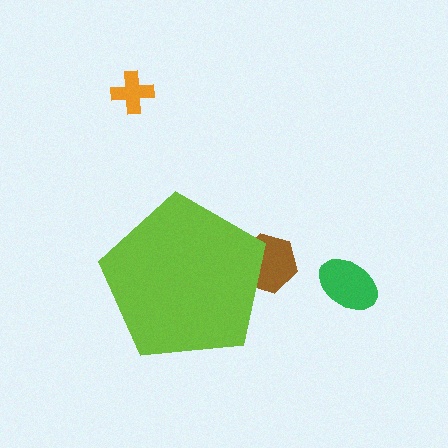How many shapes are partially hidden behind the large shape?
1 shape is partially hidden.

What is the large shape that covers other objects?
A lime pentagon.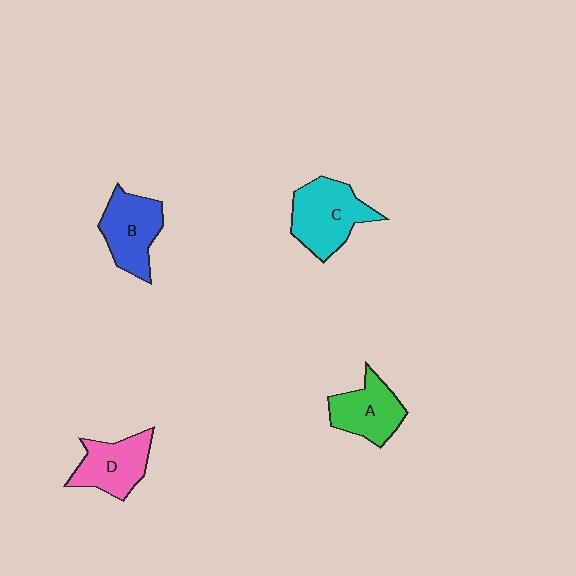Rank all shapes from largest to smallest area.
From largest to smallest: C (cyan), B (blue), D (pink), A (green).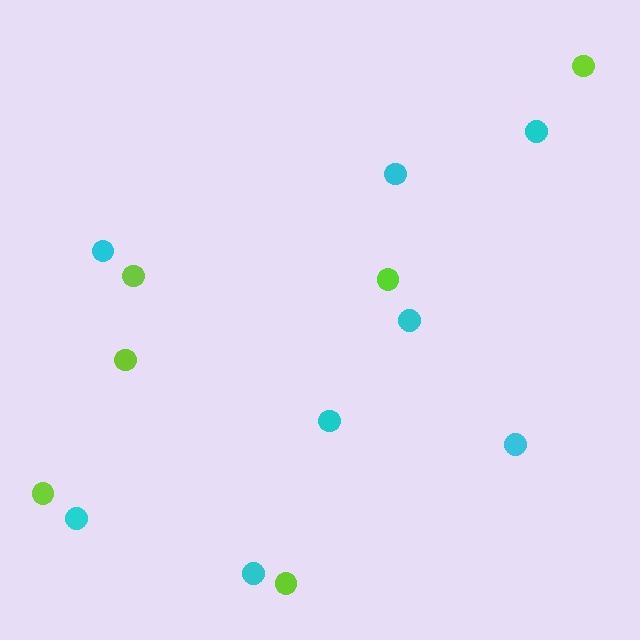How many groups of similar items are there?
There are 2 groups: one group of cyan circles (8) and one group of lime circles (6).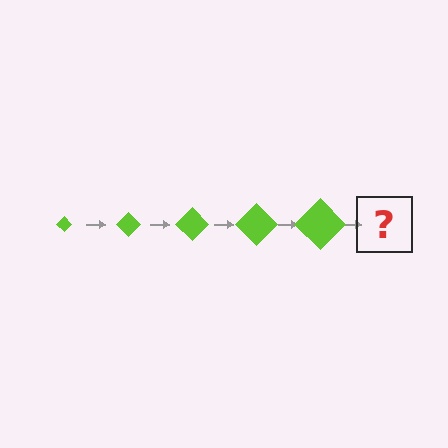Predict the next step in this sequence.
The next step is a lime diamond, larger than the previous one.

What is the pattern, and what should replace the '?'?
The pattern is that the diamond gets progressively larger each step. The '?' should be a lime diamond, larger than the previous one.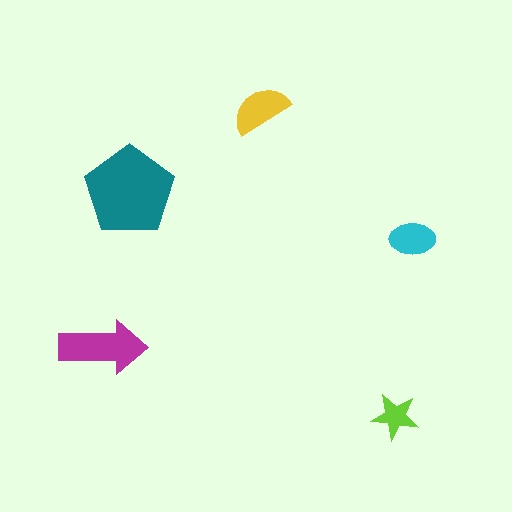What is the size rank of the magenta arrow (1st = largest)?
2nd.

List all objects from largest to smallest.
The teal pentagon, the magenta arrow, the yellow semicircle, the cyan ellipse, the lime star.